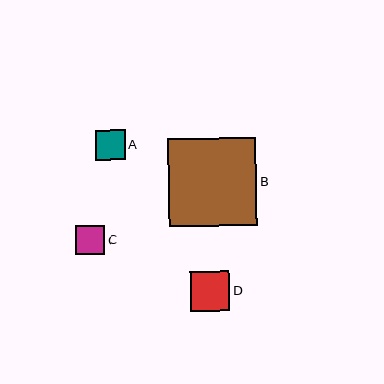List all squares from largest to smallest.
From largest to smallest: B, D, A, C.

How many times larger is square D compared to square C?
Square D is approximately 1.3 times the size of square C.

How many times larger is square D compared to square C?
Square D is approximately 1.3 times the size of square C.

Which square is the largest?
Square B is the largest with a size of approximately 88 pixels.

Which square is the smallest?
Square C is the smallest with a size of approximately 29 pixels.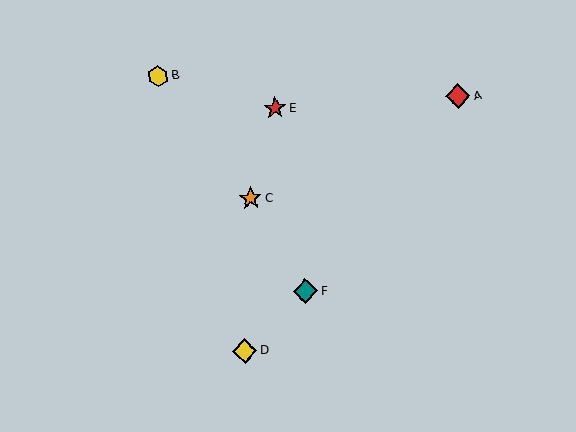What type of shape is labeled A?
Shape A is a red diamond.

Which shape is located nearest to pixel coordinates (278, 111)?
The red star (labeled E) at (275, 108) is nearest to that location.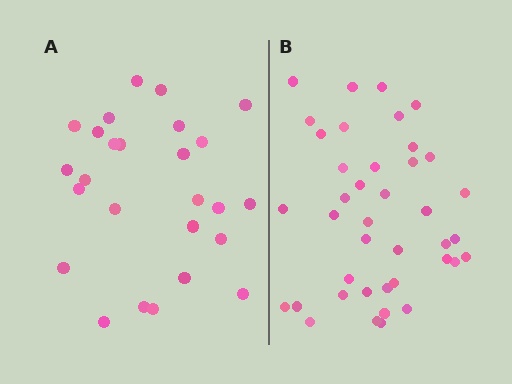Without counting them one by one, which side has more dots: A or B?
Region B (the right region) has more dots.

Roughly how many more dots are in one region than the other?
Region B has approximately 15 more dots than region A.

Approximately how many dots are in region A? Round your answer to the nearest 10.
About 30 dots. (The exact count is 26, which rounds to 30.)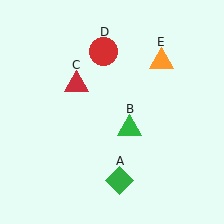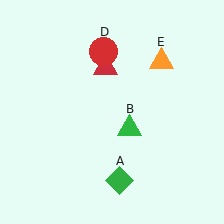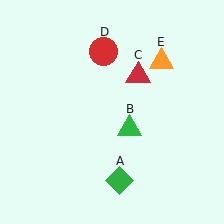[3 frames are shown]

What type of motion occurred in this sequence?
The red triangle (object C) rotated clockwise around the center of the scene.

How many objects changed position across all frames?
1 object changed position: red triangle (object C).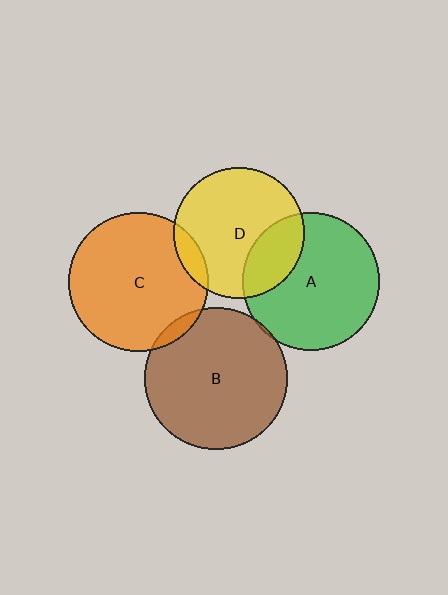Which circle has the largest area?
Circle B (brown).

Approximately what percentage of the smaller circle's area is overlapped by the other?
Approximately 5%.